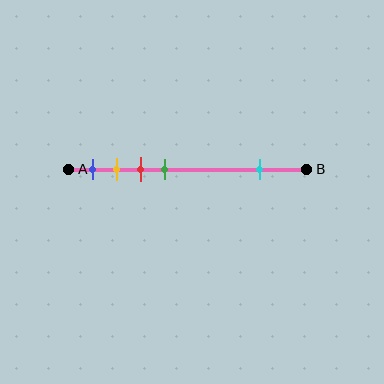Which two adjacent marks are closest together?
The yellow and red marks are the closest adjacent pair.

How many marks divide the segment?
There are 5 marks dividing the segment.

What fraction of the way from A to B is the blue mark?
The blue mark is approximately 10% (0.1) of the way from A to B.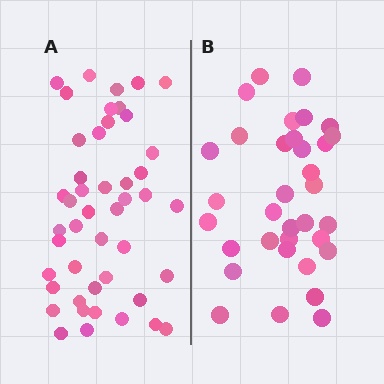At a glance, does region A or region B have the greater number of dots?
Region A (the left region) has more dots.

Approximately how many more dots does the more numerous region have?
Region A has roughly 12 or so more dots than region B.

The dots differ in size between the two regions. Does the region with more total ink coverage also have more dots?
No. Region B has more total ink coverage because its dots are larger, but region A actually contains more individual dots. Total area can be misleading — the number of items is what matters here.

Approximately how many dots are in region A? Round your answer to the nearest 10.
About 50 dots. (The exact count is 46, which rounds to 50.)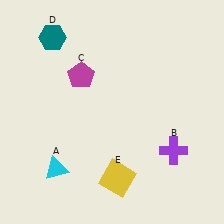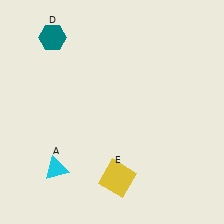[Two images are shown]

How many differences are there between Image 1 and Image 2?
There are 2 differences between the two images.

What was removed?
The magenta pentagon (C), the purple cross (B) were removed in Image 2.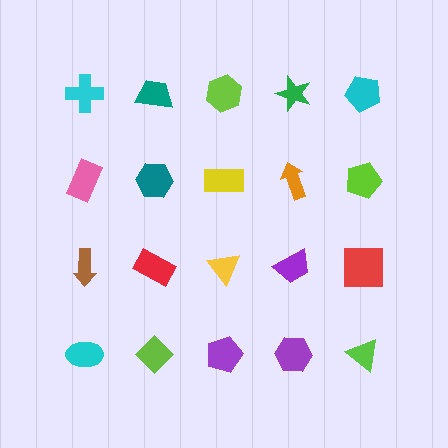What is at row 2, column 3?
A yellow rectangle.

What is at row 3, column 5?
A red square.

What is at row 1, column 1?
A cyan cross.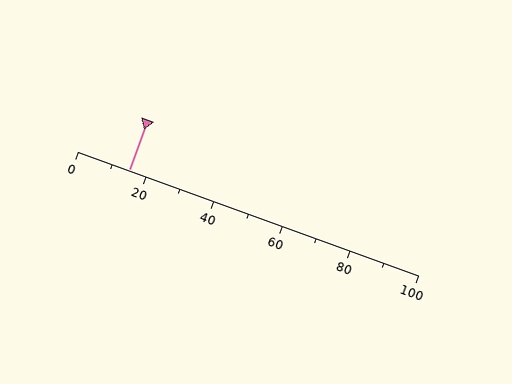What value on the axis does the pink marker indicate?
The marker indicates approximately 15.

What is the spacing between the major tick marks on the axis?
The major ticks are spaced 20 apart.